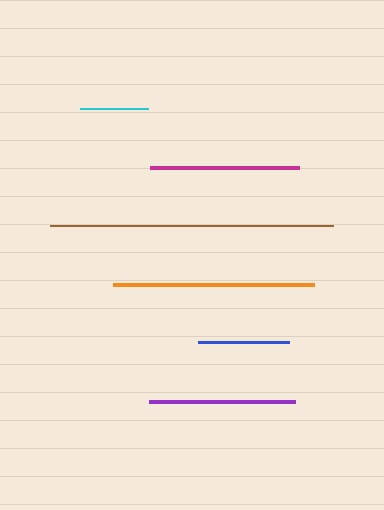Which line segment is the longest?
The brown line is the longest at approximately 284 pixels.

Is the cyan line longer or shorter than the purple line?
The purple line is longer than the cyan line.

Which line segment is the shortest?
The cyan line is the shortest at approximately 68 pixels.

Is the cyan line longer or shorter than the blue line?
The blue line is longer than the cyan line.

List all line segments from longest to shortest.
From longest to shortest: brown, orange, magenta, purple, blue, cyan.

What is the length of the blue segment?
The blue segment is approximately 91 pixels long.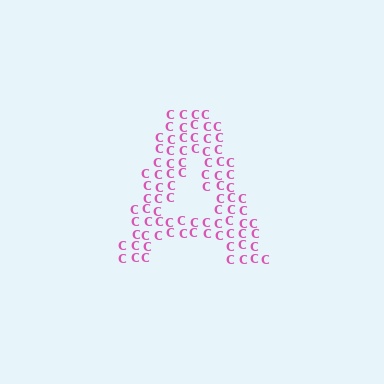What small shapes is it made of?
It is made of small letter C's.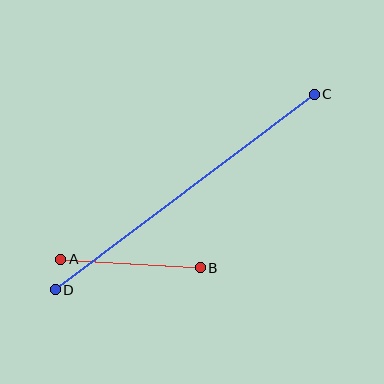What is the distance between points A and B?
The distance is approximately 140 pixels.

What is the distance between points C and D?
The distance is approximately 324 pixels.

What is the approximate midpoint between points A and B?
The midpoint is at approximately (131, 264) pixels.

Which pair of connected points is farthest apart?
Points C and D are farthest apart.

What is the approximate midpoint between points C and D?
The midpoint is at approximately (185, 192) pixels.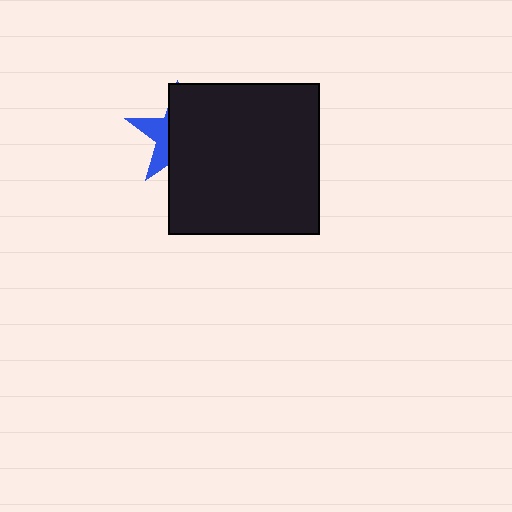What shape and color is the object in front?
The object in front is a black square.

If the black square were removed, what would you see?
You would see the complete blue star.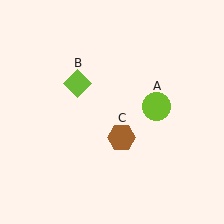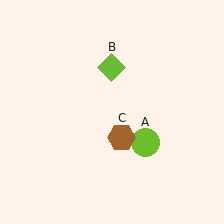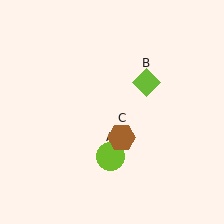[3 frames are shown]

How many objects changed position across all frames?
2 objects changed position: lime circle (object A), lime diamond (object B).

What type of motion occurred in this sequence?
The lime circle (object A), lime diamond (object B) rotated clockwise around the center of the scene.